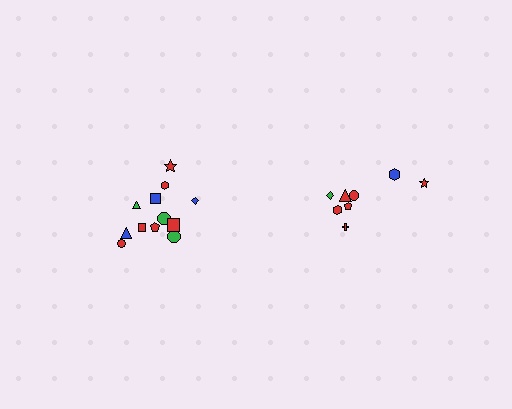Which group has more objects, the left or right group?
The left group.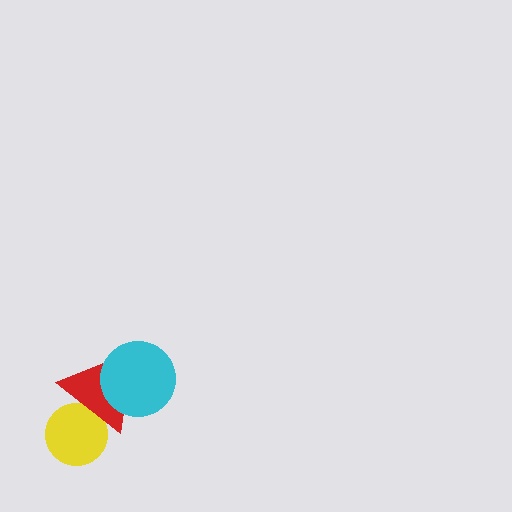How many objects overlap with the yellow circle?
1 object overlaps with the yellow circle.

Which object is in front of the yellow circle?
The red triangle is in front of the yellow circle.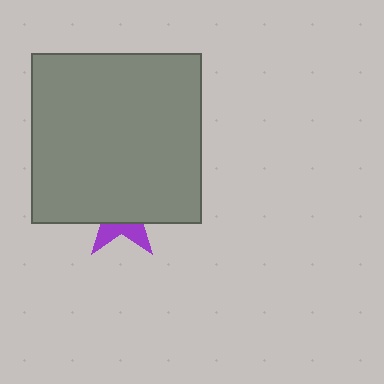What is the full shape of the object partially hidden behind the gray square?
The partially hidden object is a purple star.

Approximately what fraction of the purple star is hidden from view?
Roughly 69% of the purple star is hidden behind the gray square.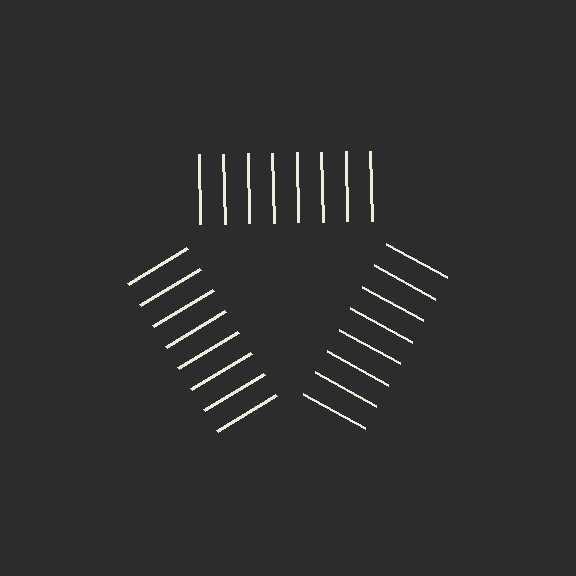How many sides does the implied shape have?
3 sides — the line-ends trace a triangle.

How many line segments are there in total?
24 — 8 along each of the 3 edges.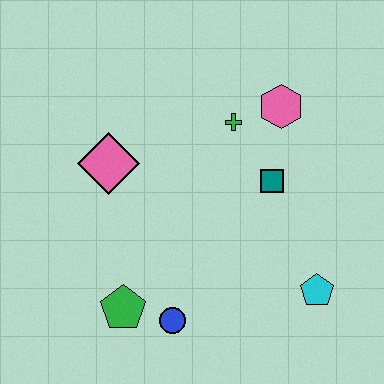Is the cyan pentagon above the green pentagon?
Yes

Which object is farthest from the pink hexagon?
The green pentagon is farthest from the pink hexagon.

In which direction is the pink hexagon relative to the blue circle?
The pink hexagon is above the blue circle.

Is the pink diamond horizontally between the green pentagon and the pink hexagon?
No